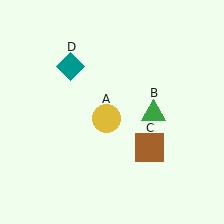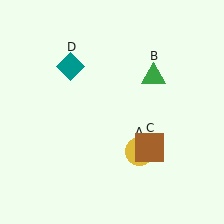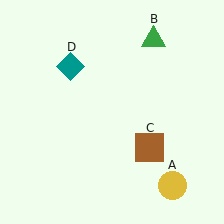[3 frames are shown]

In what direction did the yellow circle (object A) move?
The yellow circle (object A) moved down and to the right.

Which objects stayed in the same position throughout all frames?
Brown square (object C) and teal diamond (object D) remained stationary.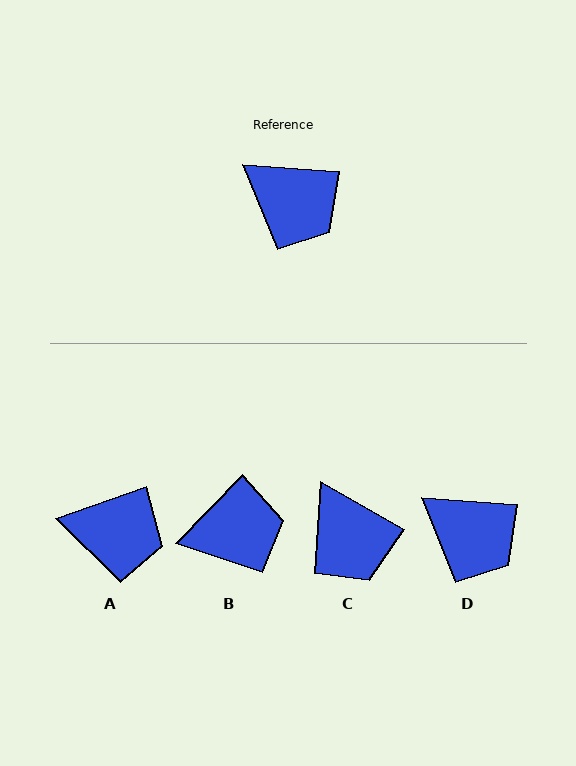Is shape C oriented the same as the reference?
No, it is off by about 25 degrees.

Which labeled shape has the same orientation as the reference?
D.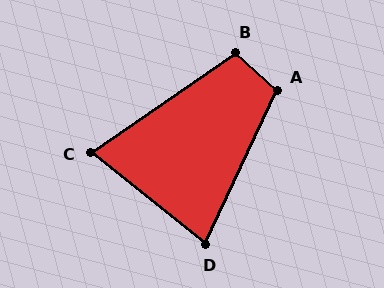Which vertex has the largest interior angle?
A, at approximately 107 degrees.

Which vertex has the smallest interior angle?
C, at approximately 73 degrees.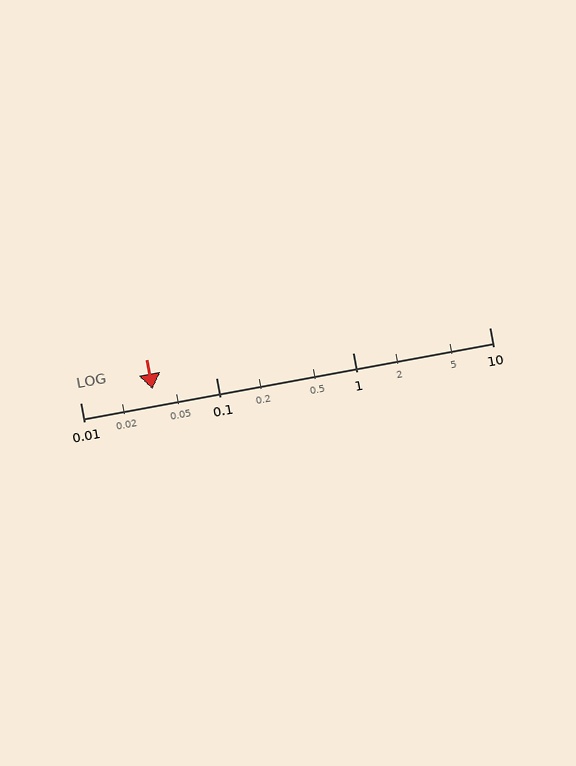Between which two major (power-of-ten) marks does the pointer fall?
The pointer is between 0.01 and 0.1.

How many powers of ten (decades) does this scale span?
The scale spans 3 decades, from 0.01 to 10.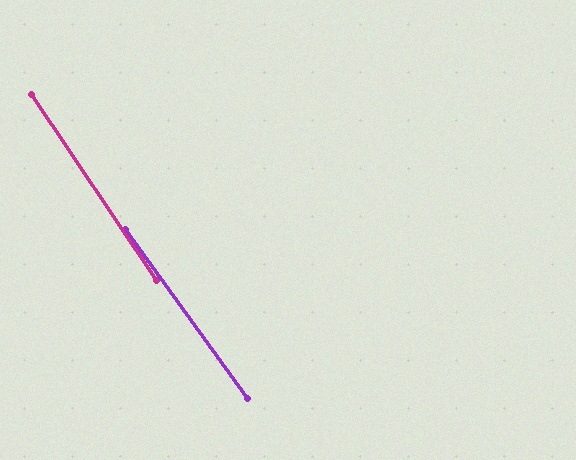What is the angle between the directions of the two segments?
Approximately 2 degrees.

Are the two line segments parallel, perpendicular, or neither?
Parallel — their directions differ by only 1.9°.